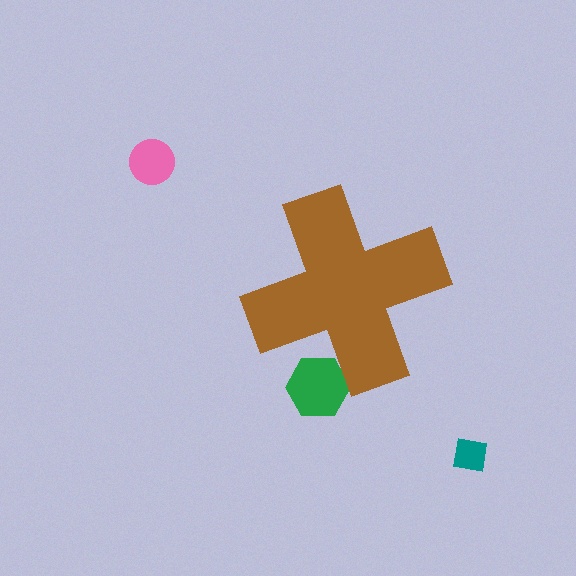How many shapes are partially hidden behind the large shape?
1 shape is partially hidden.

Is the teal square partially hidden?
No, the teal square is fully visible.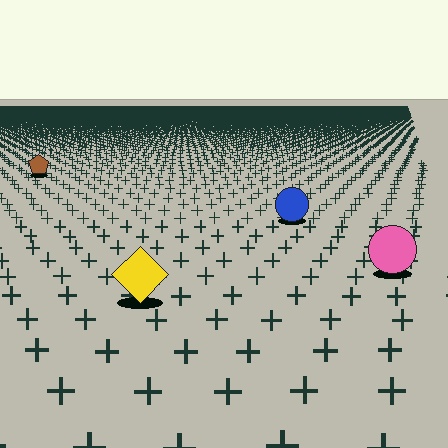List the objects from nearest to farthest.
From nearest to farthest: the yellow diamond, the pink circle, the blue circle, the brown pentagon.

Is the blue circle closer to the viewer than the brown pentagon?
Yes. The blue circle is closer — you can tell from the texture gradient: the ground texture is coarser near it.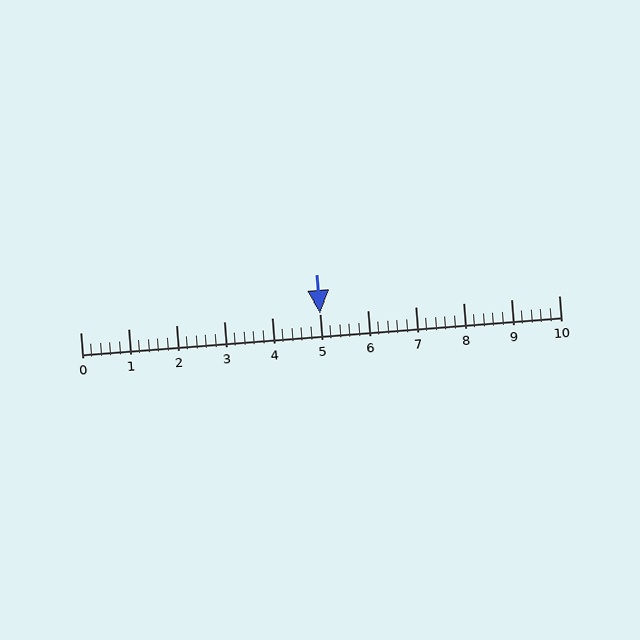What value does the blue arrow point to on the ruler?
The blue arrow points to approximately 5.0.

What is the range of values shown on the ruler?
The ruler shows values from 0 to 10.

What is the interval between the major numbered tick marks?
The major tick marks are spaced 1 units apart.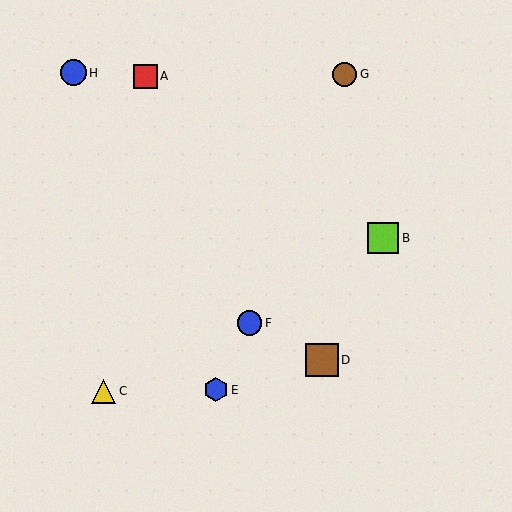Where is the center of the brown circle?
The center of the brown circle is at (344, 74).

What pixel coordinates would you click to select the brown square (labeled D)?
Click at (322, 360) to select the brown square D.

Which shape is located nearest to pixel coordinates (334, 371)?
The brown square (labeled D) at (322, 360) is nearest to that location.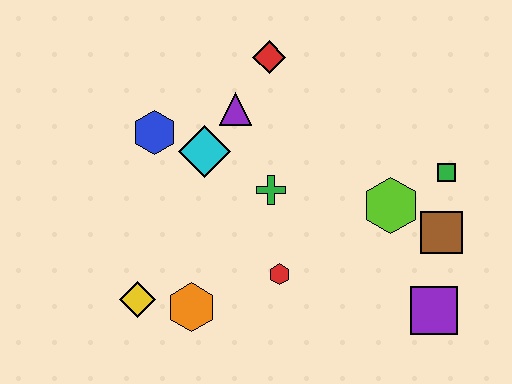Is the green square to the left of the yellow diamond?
No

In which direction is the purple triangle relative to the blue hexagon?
The purple triangle is to the right of the blue hexagon.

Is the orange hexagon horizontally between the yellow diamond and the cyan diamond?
Yes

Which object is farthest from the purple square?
The blue hexagon is farthest from the purple square.